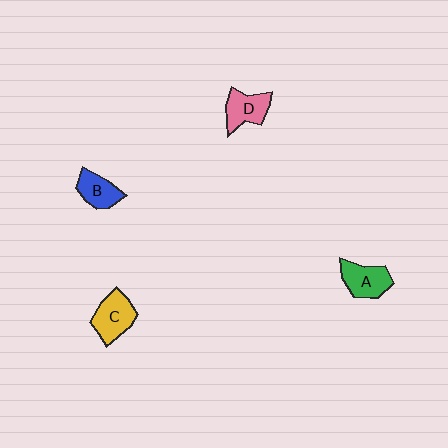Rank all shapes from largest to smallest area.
From largest to smallest: C (yellow), A (green), D (pink), B (blue).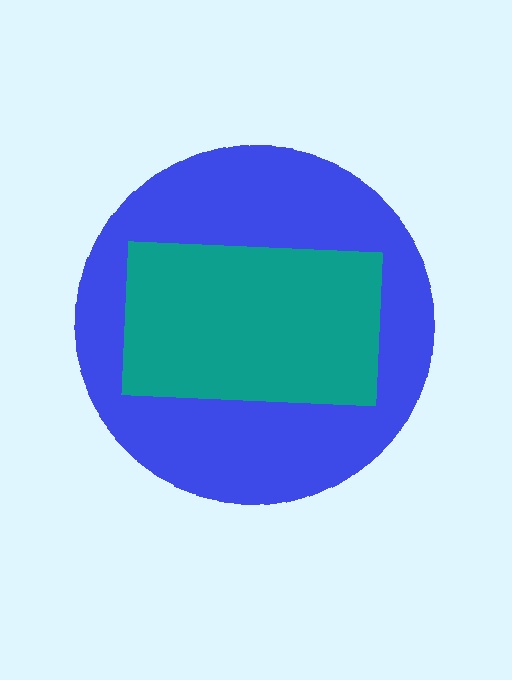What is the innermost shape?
The teal rectangle.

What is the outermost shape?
The blue circle.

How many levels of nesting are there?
2.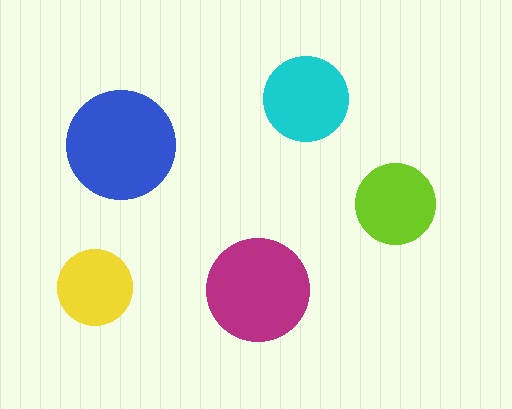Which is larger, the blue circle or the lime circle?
The blue one.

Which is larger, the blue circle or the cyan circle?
The blue one.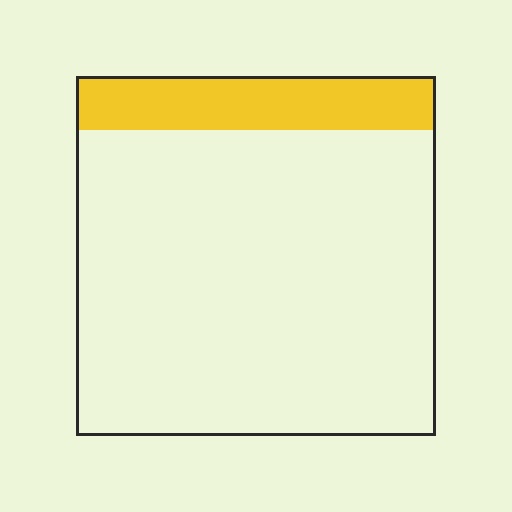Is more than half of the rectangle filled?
No.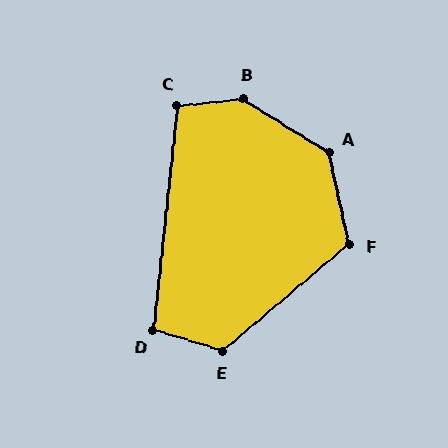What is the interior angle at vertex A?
Approximately 135 degrees (obtuse).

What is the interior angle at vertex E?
Approximately 123 degrees (obtuse).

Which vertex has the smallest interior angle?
D, at approximately 101 degrees.